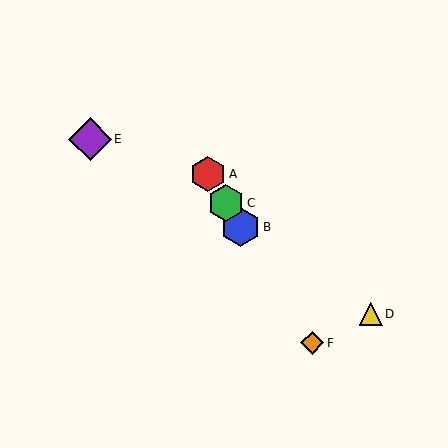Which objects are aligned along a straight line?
Objects A, B, C, F are aligned along a straight line.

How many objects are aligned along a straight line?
4 objects (A, B, C, F) are aligned along a straight line.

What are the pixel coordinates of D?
Object D is at (371, 314).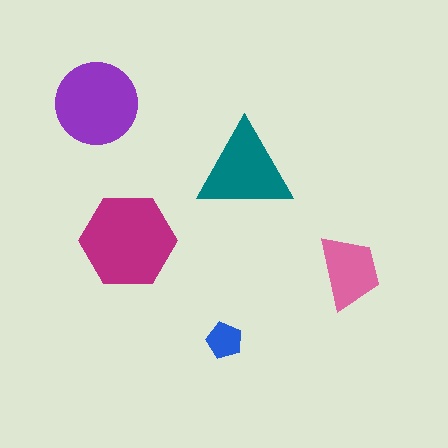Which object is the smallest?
The blue pentagon.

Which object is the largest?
The magenta hexagon.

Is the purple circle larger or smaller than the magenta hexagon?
Smaller.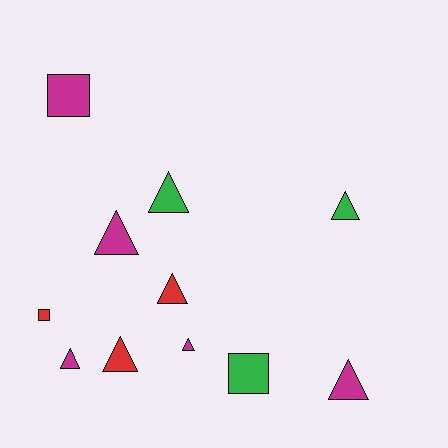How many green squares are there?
There is 1 green square.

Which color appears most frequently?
Magenta, with 5 objects.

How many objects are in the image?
There are 11 objects.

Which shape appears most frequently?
Triangle, with 8 objects.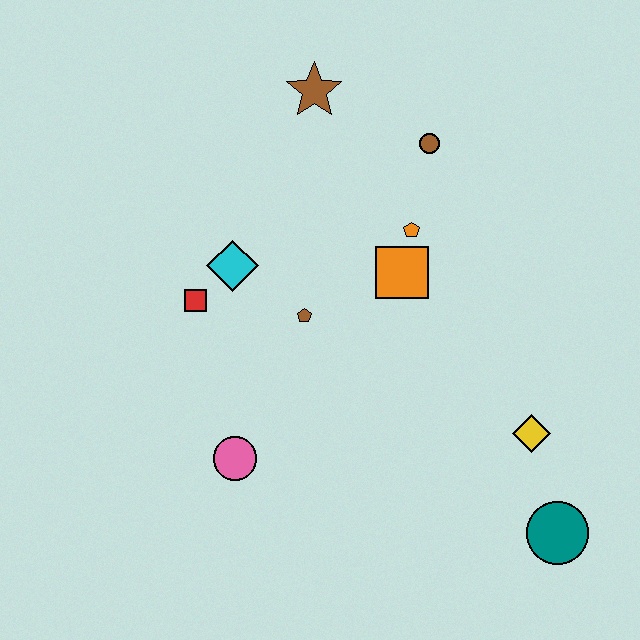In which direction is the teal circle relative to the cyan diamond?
The teal circle is to the right of the cyan diamond.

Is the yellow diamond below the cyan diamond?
Yes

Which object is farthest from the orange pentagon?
The teal circle is farthest from the orange pentagon.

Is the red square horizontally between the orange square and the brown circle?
No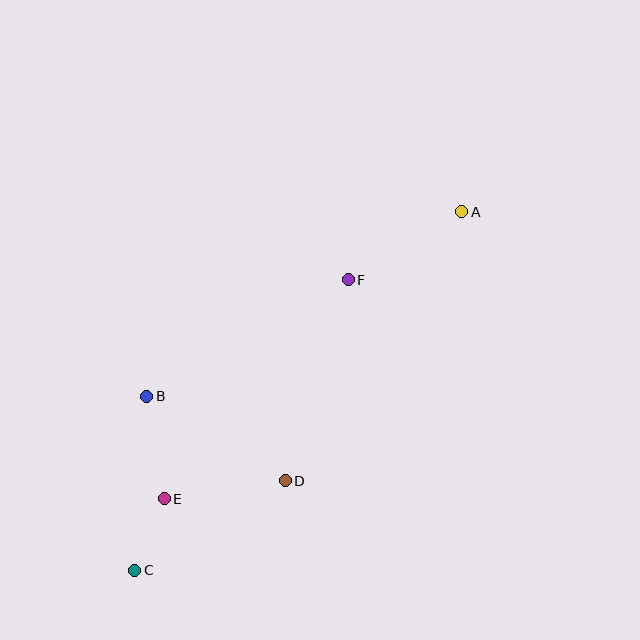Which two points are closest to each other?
Points C and E are closest to each other.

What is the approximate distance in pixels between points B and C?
The distance between B and C is approximately 174 pixels.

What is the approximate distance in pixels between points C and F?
The distance between C and F is approximately 360 pixels.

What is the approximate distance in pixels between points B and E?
The distance between B and E is approximately 104 pixels.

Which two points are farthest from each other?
Points A and C are farthest from each other.